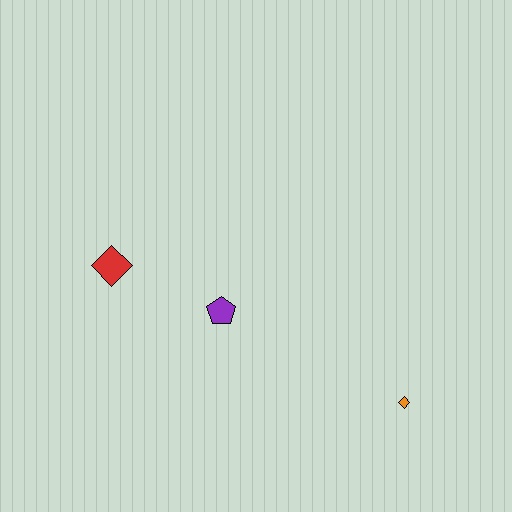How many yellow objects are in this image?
There are no yellow objects.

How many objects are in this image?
There are 3 objects.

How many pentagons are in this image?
There is 1 pentagon.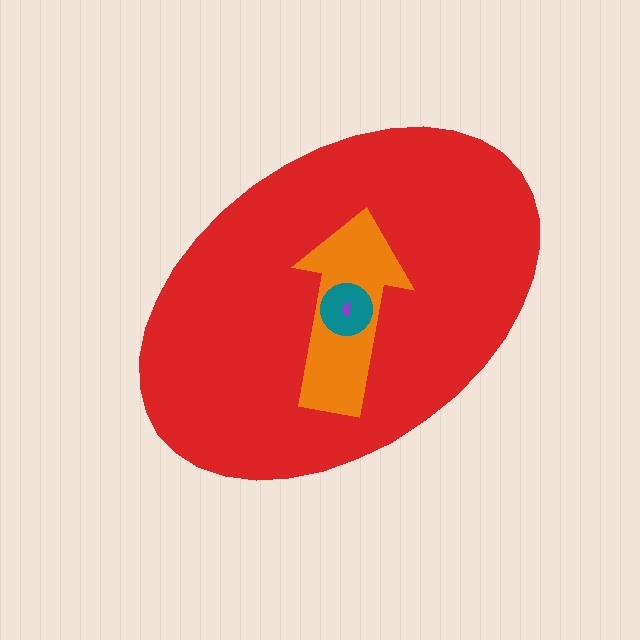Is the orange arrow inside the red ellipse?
Yes.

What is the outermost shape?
The red ellipse.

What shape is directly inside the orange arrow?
The teal circle.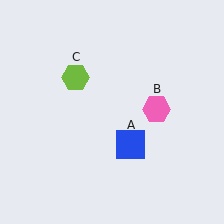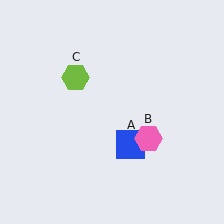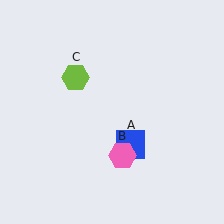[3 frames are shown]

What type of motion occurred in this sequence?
The pink hexagon (object B) rotated clockwise around the center of the scene.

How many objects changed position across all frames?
1 object changed position: pink hexagon (object B).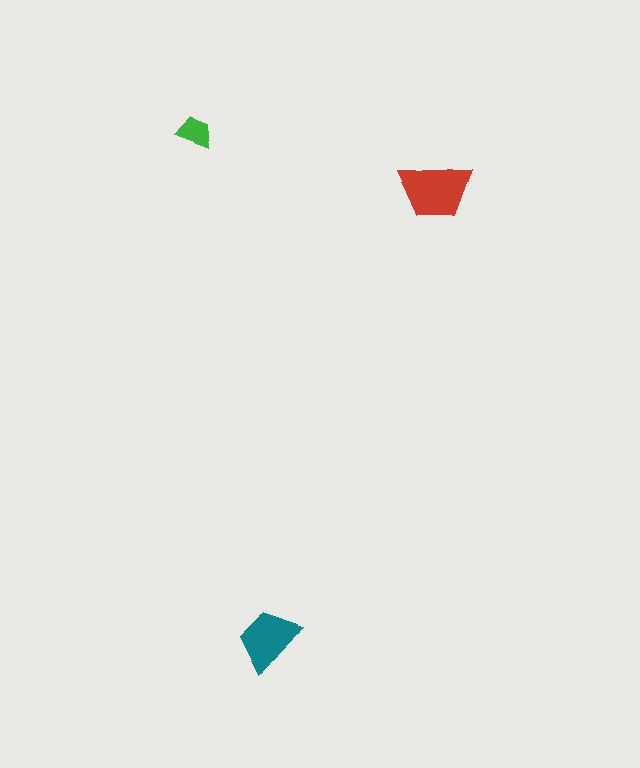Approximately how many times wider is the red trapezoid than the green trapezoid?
About 2 times wider.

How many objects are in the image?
There are 3 objects in the image.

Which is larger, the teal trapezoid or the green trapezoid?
The teal one.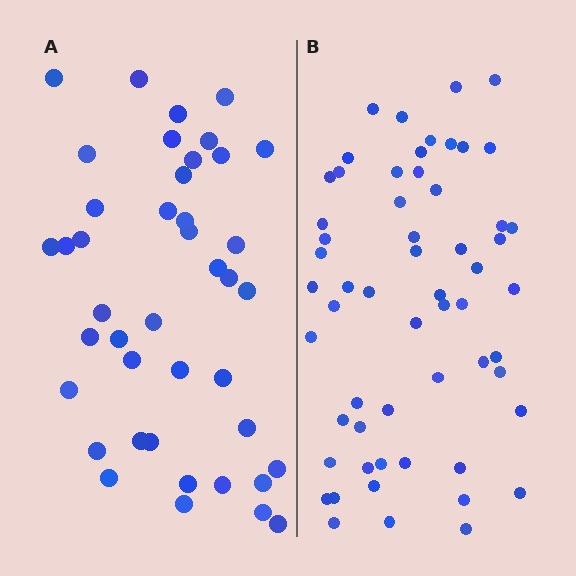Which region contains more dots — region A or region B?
Region B (the right region) has more dots.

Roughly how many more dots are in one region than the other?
Region B has approximately 15 more dots than region A.